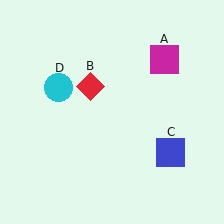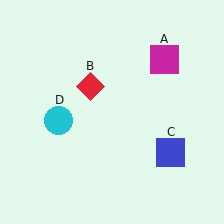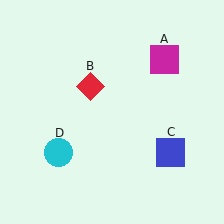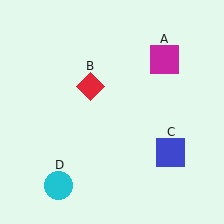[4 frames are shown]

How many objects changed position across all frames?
1 object changed position: cyan circle (object D).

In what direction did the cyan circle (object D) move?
The cyan circle (object D) moved down.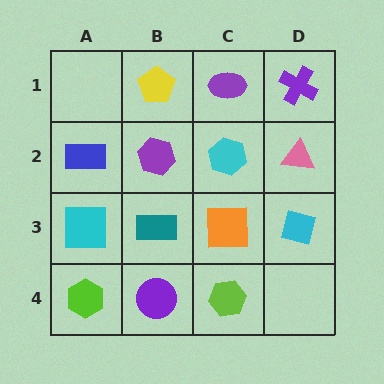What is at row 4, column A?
A lime hexagon.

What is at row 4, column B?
A purple circle.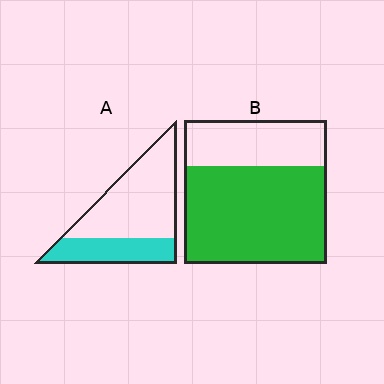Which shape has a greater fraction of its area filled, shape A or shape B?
Shape B.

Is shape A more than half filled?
No.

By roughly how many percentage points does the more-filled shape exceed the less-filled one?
By roughly 35 percentage points (B over A).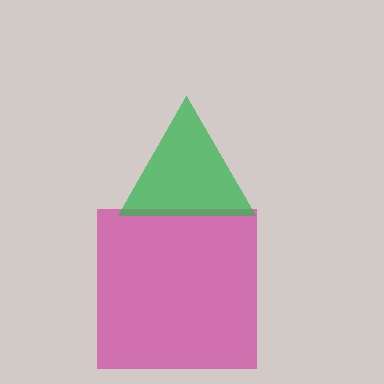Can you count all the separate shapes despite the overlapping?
Yes, there are 2 separate shapes.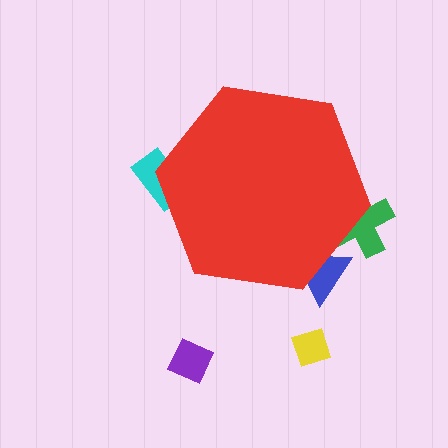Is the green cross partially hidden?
Yes, the green cross is partially hidden behind the red hexagon.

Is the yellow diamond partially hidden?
No, the yellow diamond is fully visible.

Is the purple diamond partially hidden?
No, the purple diamond is fully visible.